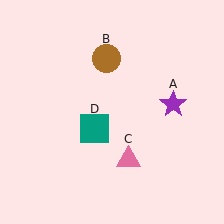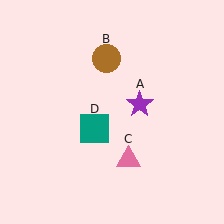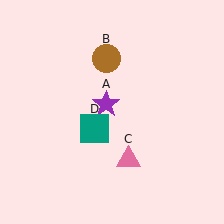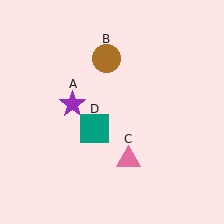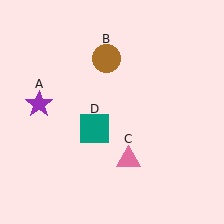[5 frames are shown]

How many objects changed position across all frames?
1 object changed position: purple star (object A).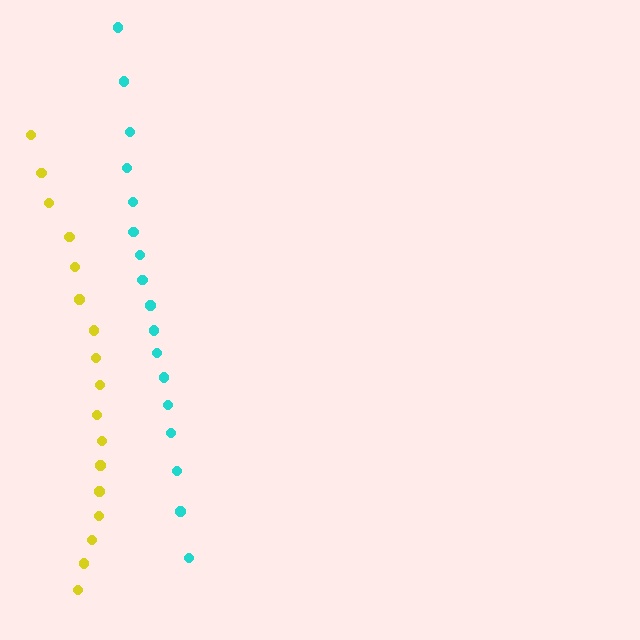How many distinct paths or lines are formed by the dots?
There are 2 distinct paths.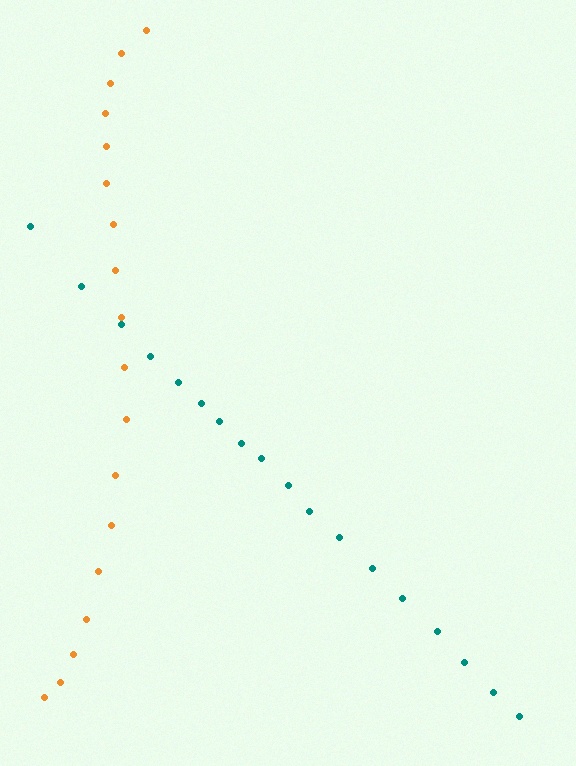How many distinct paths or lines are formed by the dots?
There are 2 distinct paths.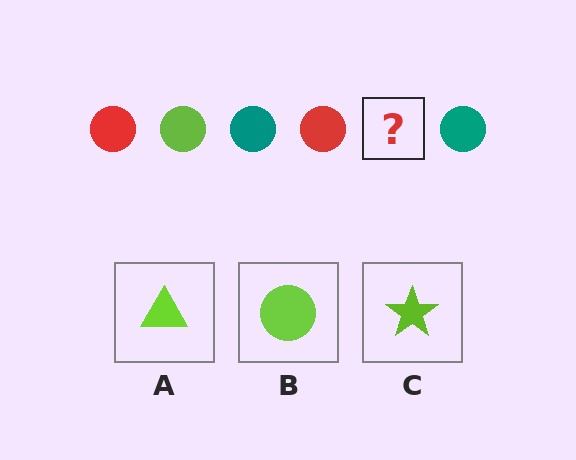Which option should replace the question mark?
Option B.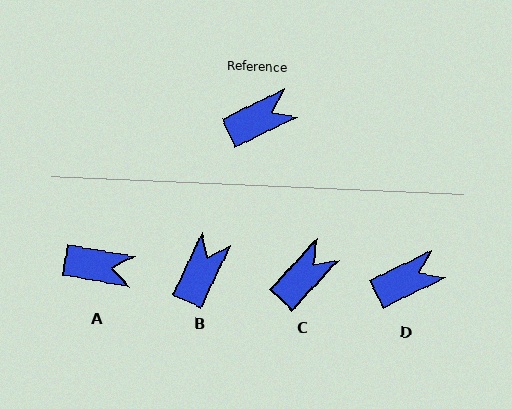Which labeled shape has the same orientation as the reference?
D.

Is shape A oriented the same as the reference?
No, it is off by about 36 degrees.